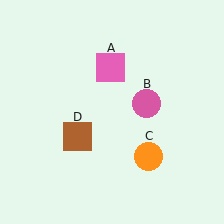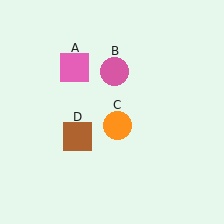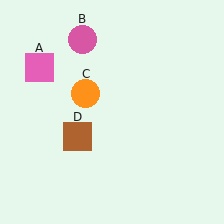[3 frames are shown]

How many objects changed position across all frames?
3 objects changed position: pink square (object A), pink circle (object B), orange circle (object C).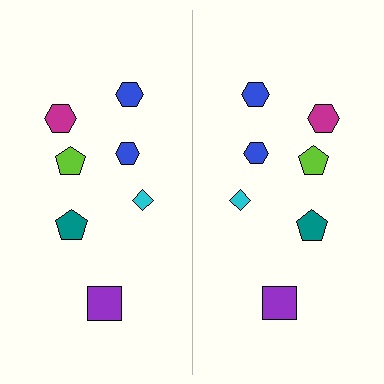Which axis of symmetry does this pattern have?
The pattern has a vertical axis of symmetry running through the center of the image.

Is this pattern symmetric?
Yes, this pattern has bilateral (reflection) symmetry.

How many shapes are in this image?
There are 14 shapes in this image.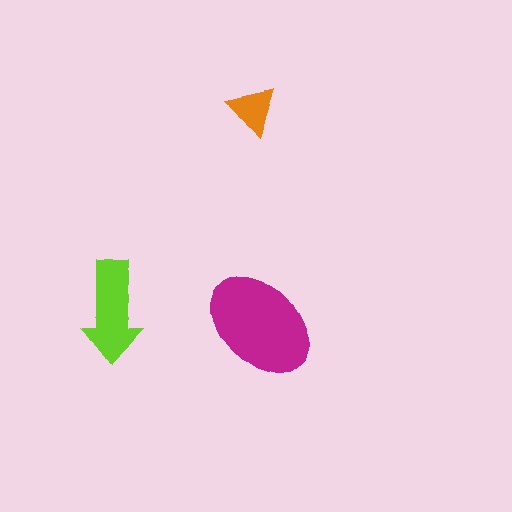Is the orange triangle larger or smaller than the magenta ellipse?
Smaller.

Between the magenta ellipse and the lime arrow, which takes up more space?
The magenta ellipse.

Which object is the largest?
The magenta ellipse.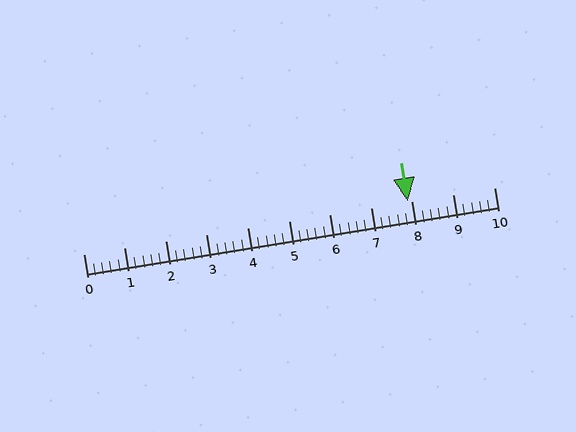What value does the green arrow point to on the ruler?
The green arrow points to approximately 7.9.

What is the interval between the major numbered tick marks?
The major tick marks are spaced 1 units apart.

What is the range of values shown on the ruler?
The ruler shows values from 0 to 10.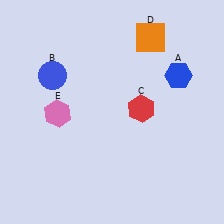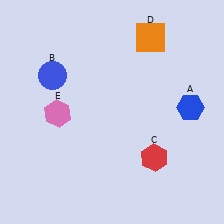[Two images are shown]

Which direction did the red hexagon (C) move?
The red hexagon (C) moved down.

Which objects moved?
The objects that moved are: the blue hexagon (A), the red hexagon (C).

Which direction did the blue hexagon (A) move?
The blue hexagon (A) moved down.